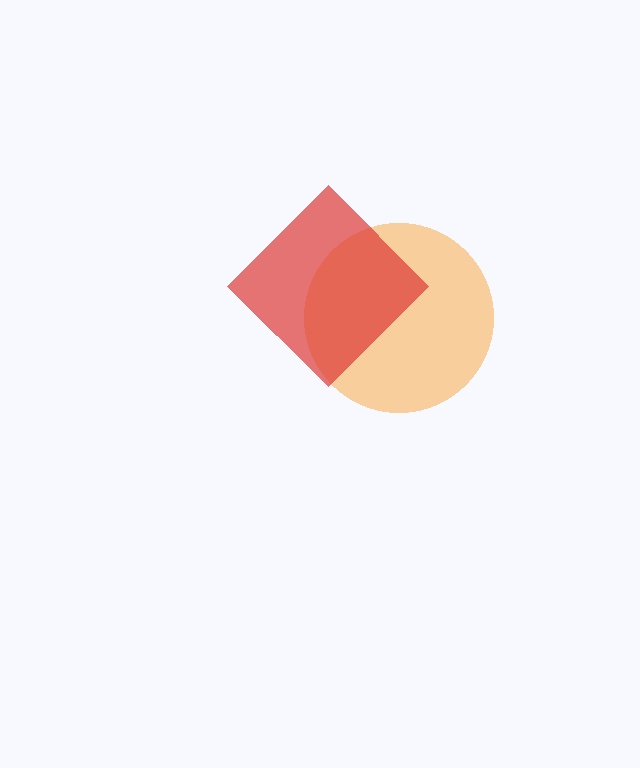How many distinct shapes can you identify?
There are 2 distinct shapes: an orange circle, a red diamond.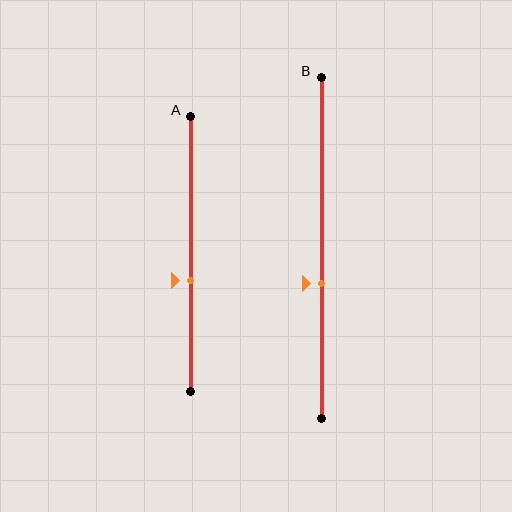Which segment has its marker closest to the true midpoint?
Segment A has its marker closest to the true midpoint.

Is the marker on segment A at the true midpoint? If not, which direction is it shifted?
No, the marker on segment A is shifted downward by about 10% of the segment length.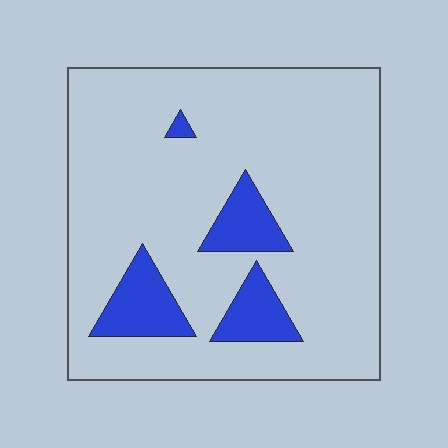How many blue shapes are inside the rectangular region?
4.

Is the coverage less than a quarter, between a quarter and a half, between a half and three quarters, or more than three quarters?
Less than a quarter.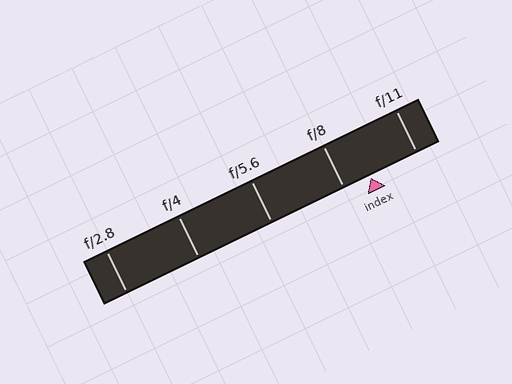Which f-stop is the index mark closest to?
The index mark is closest to f/8.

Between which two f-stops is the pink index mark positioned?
The index mark is between f/8 and f/11.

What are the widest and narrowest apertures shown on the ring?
The widest aperture shown is f/2.8 and the narrowest is f/11.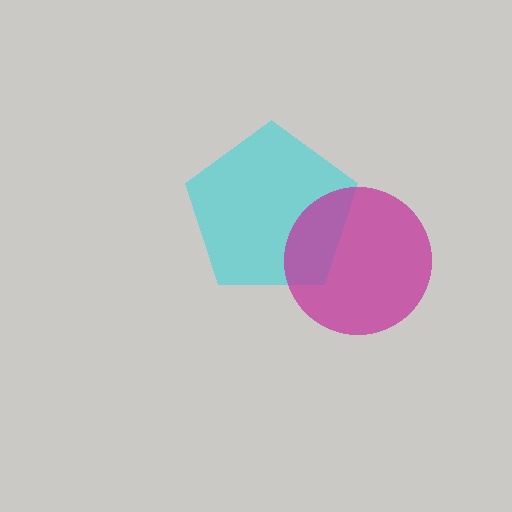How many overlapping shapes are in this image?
There are 2 overlapping shapes in the image.